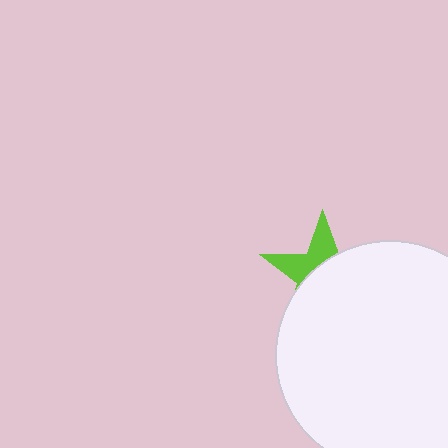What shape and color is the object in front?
The object in front is a white circle.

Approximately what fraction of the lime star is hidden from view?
Roughly 65% of the lime star is hidden behind the white circle.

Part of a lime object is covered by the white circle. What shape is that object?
It is a star.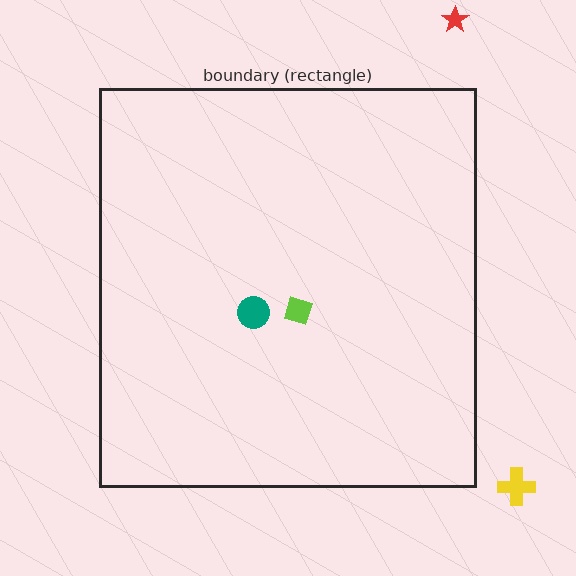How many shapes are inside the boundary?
2 inside, 2 outside.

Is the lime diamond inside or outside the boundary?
Inside.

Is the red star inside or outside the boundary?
Outside.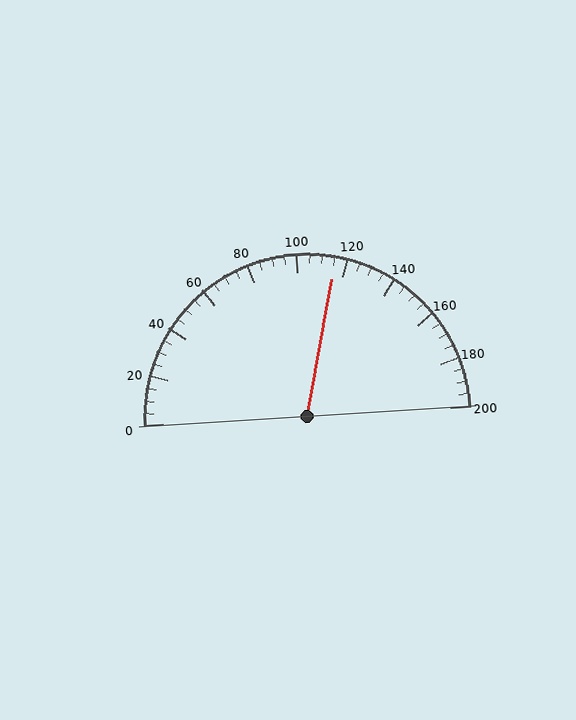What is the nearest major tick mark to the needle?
The nearest major tick mark is 120.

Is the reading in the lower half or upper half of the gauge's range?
The reading is in the upper half of the range (0 to 200).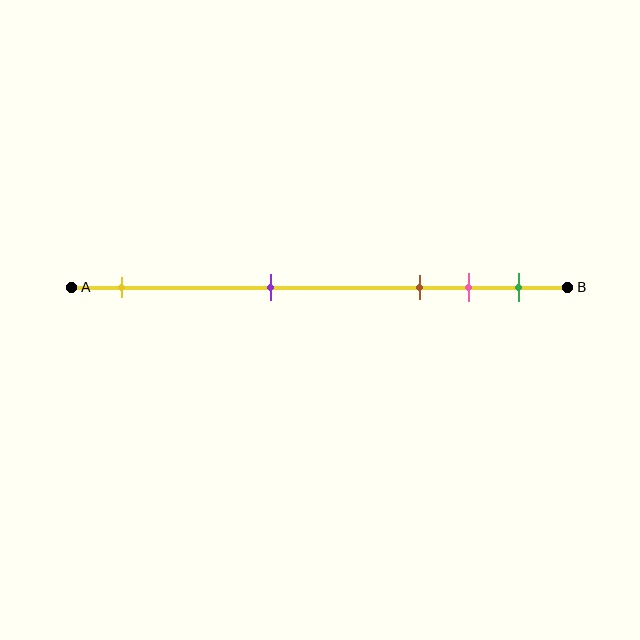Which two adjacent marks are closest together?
The pink and green marks are the closest adjacent pair.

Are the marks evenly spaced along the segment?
No, the marks are not evenly spaced.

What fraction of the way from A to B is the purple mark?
The purple mark is approximately 40% (0.4) of the way from A to B.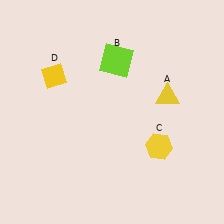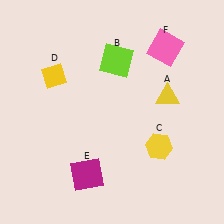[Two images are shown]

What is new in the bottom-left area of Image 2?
A magenta square (E) was added in the bottom-left area of Image 2.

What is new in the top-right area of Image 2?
A pink square (F) was added in the top-right area of Image 2.